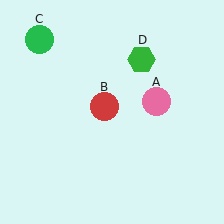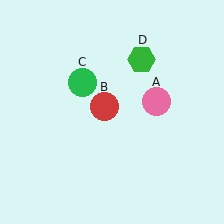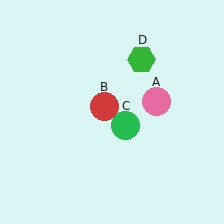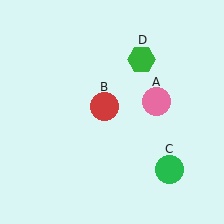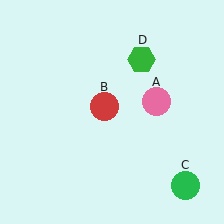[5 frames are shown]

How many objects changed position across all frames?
1 object changed position: green circle (object C).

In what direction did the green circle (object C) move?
The green circle (object C) moved down and to the right.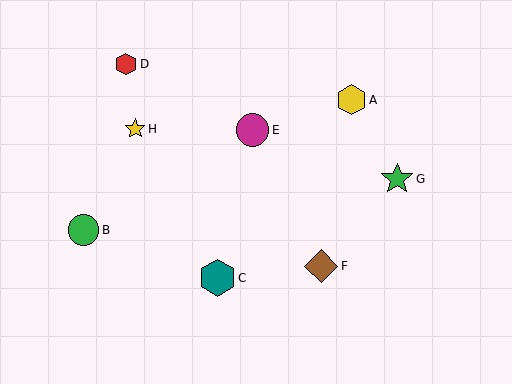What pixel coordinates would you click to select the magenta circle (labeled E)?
Click at (252, 130) to select the magenta circle E.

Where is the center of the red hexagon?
The center of the red hexagon is at (126, 64).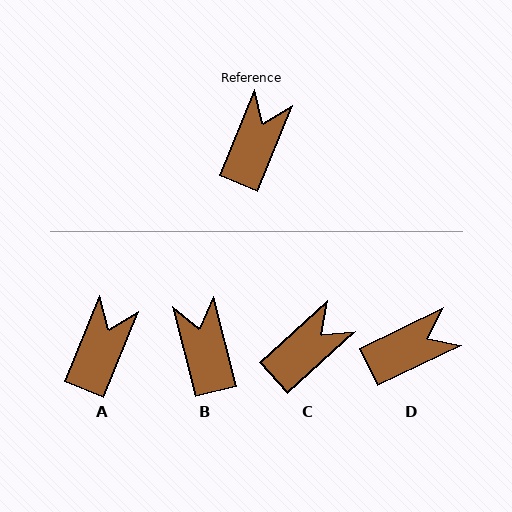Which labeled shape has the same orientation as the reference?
A.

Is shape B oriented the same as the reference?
No, it is off by about 37 degrees.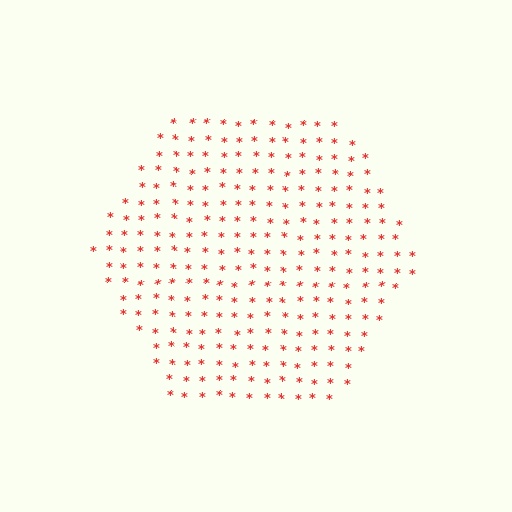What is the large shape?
The large shape is a hexagon.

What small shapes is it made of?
It is made of small asterisks.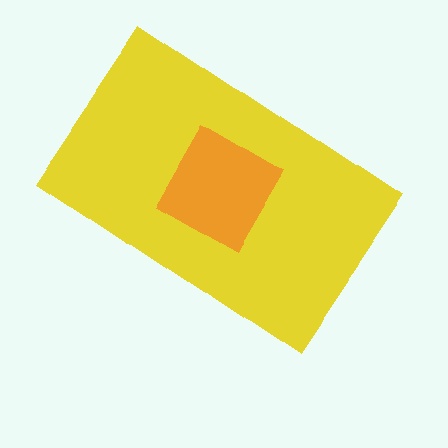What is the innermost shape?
The orange square.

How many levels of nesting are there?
2.